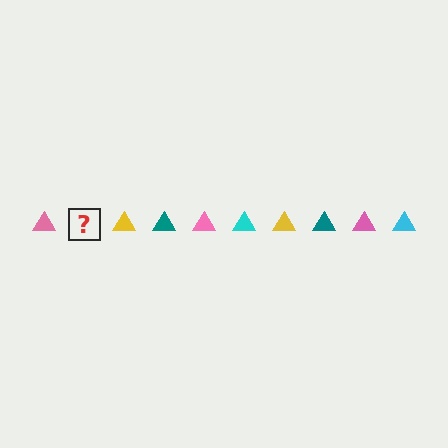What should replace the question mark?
The question mark should be replaced with a cyan triangle.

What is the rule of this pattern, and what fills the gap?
The rule is that the pattern cycles through pink, cyan, yellow, teal triangles. The gap should be filled with a cyan triangle.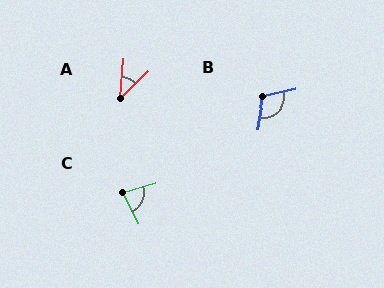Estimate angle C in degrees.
Approximately 80 degrees.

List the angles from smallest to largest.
A (40°), C (80°), B (111°).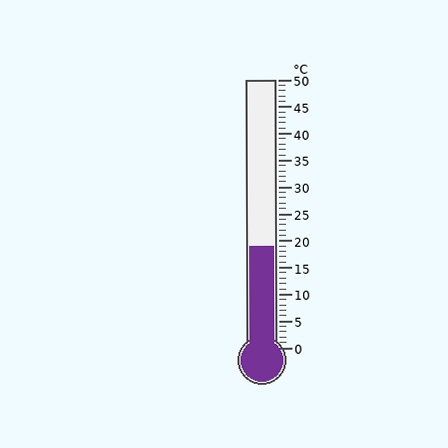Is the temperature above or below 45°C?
The temperature is below 45°C.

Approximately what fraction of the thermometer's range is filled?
The thermometer is filled to approximately 40% of its range.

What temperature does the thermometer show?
The thermometer shows approximately 19°C.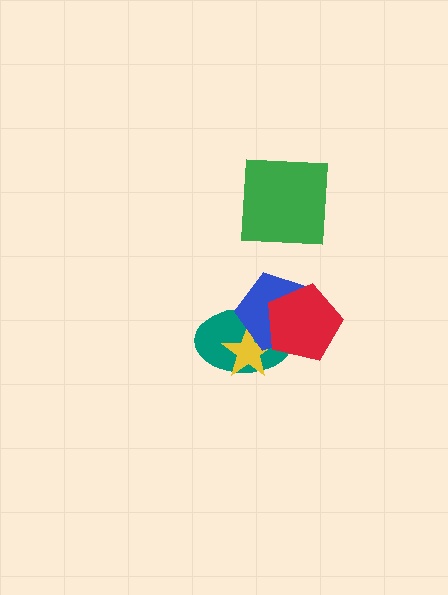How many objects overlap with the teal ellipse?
3 objects overlap with the teal ellipse.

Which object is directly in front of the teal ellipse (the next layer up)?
The yellow star is directly in front of the teal ellipse.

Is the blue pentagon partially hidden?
Yes, it is partially covered by another shape.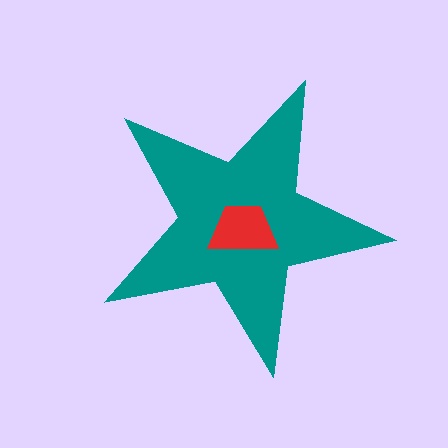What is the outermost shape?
The teal star.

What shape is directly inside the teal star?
The red trapezoid.